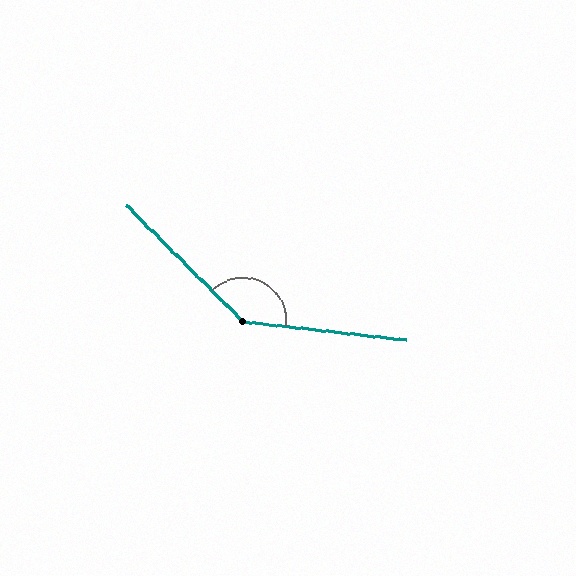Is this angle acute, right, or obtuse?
It is obtuse.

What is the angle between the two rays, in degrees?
Approximately 142 degrees.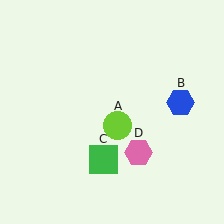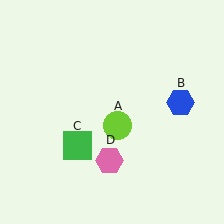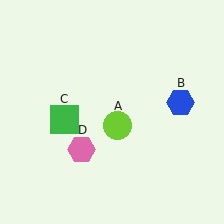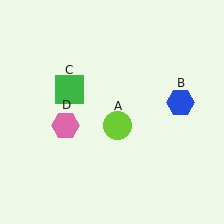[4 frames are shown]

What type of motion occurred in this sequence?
The green square (object C), pink hexagon (object D) rotated clockwise around the center of the scene.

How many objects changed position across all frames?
2 objects changed position: green square (object C), pink hexagon (object D).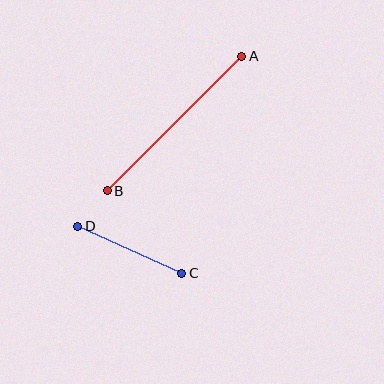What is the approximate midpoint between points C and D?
The midpoint is at approximately (130, 250) pixels.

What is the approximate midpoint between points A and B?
The midpoint is at approximately (174, 124) pixels.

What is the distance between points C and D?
The distance is approximately 114 pixels.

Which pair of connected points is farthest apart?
Points A and B are farthest apart.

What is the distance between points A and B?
The distance is approximately 190 pixels.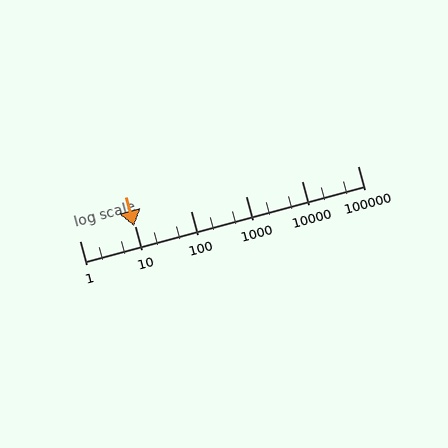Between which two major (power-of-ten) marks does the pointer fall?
The pointer is between 1 and 10.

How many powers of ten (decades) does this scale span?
The scale spans 5 decades, from 1 to 100000.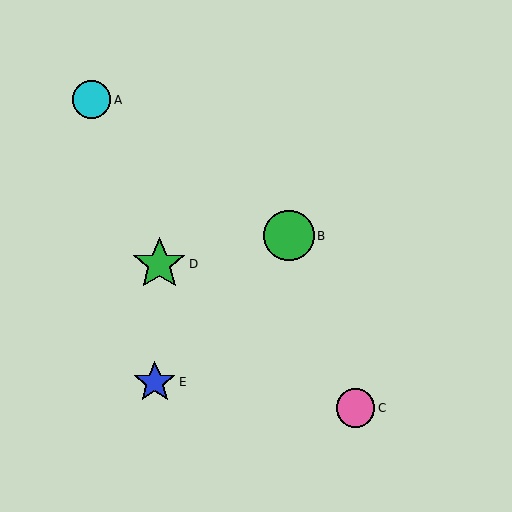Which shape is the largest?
The green star (labeled D) is the largest.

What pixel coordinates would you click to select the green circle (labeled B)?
Click at (289, 236) to select the green circle B.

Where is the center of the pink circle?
The center of the pink circle is at (356, 408).